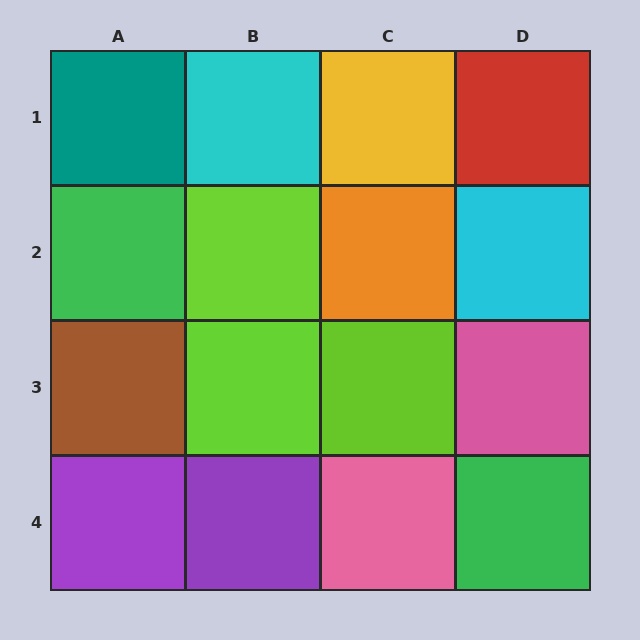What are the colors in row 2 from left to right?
Green, lime, orange, cyan.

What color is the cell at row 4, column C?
Pink.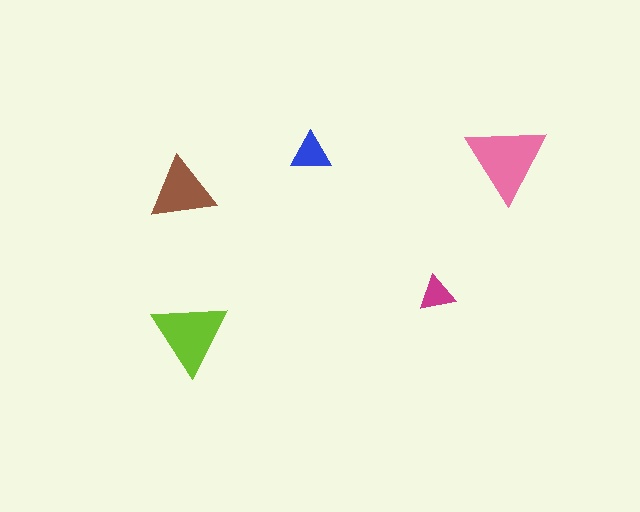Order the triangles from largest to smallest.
the pink one, the lime one, the brown one, the blue one, the magenta one.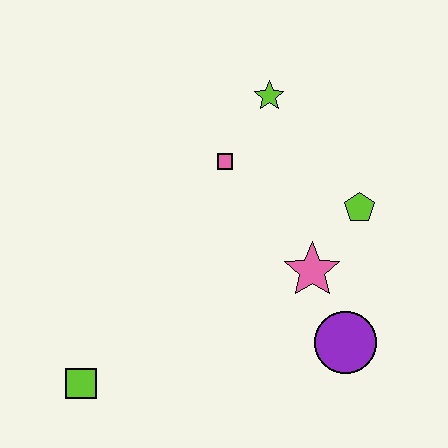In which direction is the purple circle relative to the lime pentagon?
The purple circle is below the lime pentagon.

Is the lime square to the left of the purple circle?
Yes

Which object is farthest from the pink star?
The lime square is farthest from the pink star.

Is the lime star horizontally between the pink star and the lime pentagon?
No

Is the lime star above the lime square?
Yes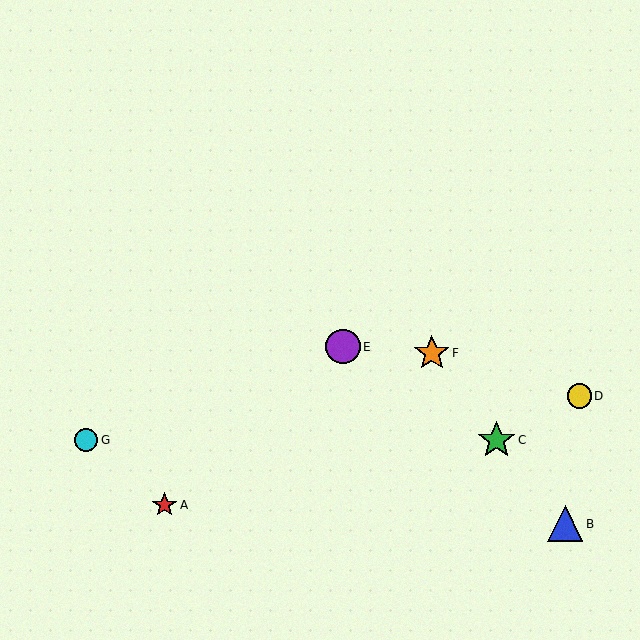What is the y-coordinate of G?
Object G is at y≈440.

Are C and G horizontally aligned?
Yes, both are at y≈440.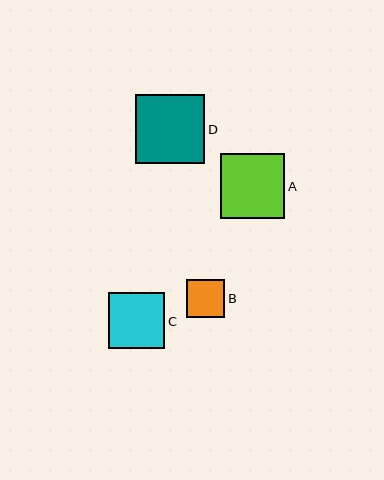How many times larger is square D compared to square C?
Square D is approximately 1.2 times the size of square C.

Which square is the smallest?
Square B is the smallest with a size of approximately 38 pixels.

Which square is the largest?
Square D is the largest with a size of approximately 69 pixels.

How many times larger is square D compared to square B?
Square D is approximately 1.8 times the size of square B.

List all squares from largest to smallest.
From largest to smallest: D, A, C, B.